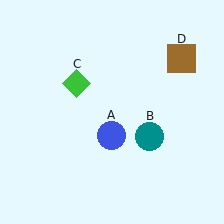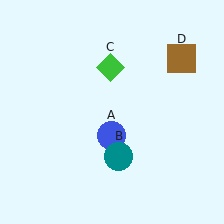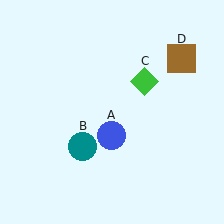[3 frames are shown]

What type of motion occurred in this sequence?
The teal circle (object B), green diamond (object C) rotated clockwise around the center of the scene.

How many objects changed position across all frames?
2 objects changed position: teal circle (object B), green diamond (object C).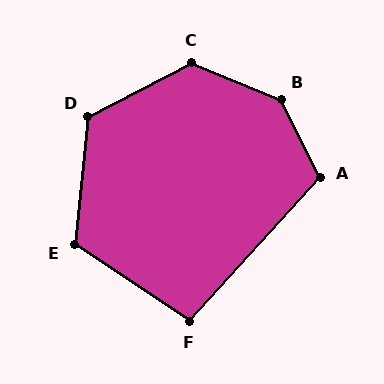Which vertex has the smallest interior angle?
F, at approximately 99 degrees.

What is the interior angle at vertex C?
Approximately 131 degrees (obtuse).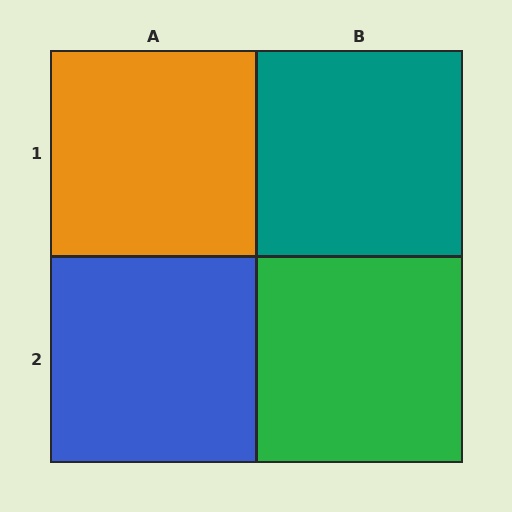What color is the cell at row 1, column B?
Teal.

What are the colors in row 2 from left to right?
Blue, green.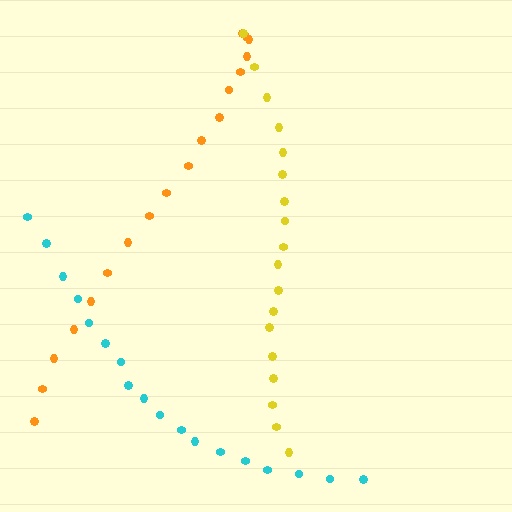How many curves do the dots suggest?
There are 3 distinct paths.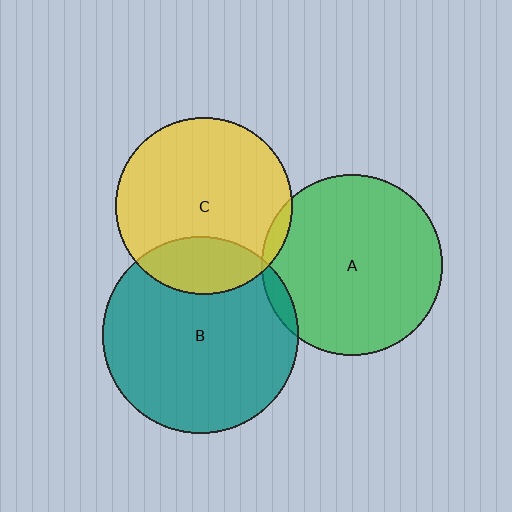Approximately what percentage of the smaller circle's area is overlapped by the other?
Approximately 5%.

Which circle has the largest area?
Circle B (teal).